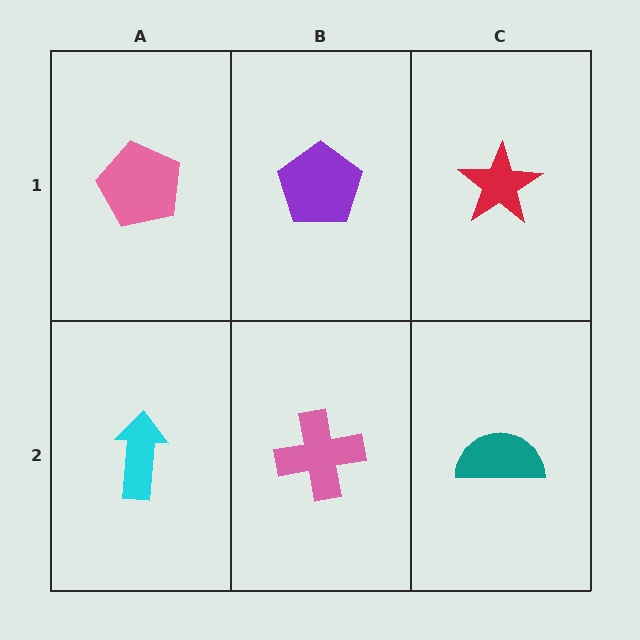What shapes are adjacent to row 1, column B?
A pink cross (row 2, column B), a pink pentagon (row 1, column A), a red star (row 1, column C).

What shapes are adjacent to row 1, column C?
A teal semicircle (row 2, column C), a purple pentagon (row 1, column B).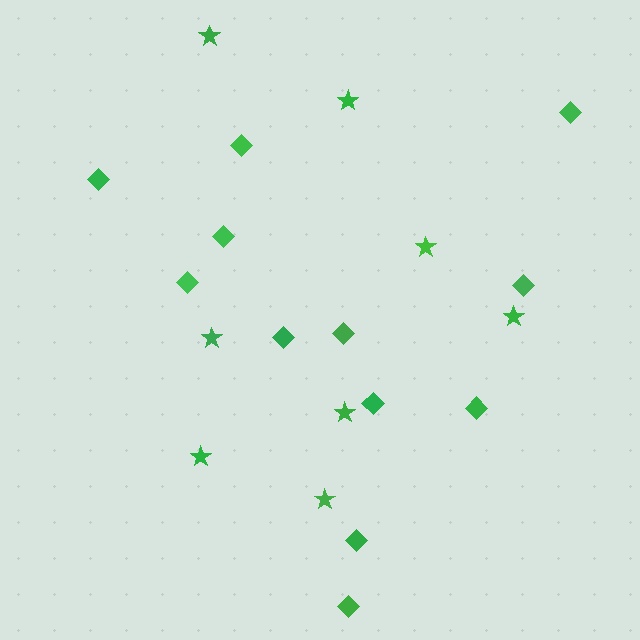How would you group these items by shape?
There are 2 groups: one group of stars (8) and one group of diamonds (12).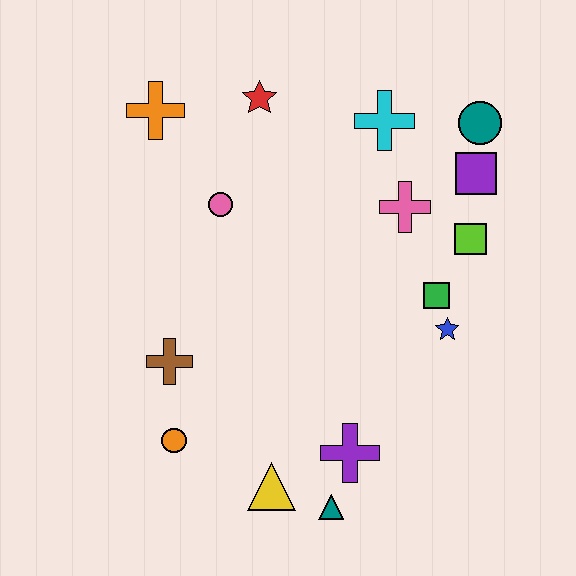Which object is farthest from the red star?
The teal triangle is farthest from the red star.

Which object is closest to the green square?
The blue star is closest to the green square.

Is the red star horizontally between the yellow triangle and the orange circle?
Yes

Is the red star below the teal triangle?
No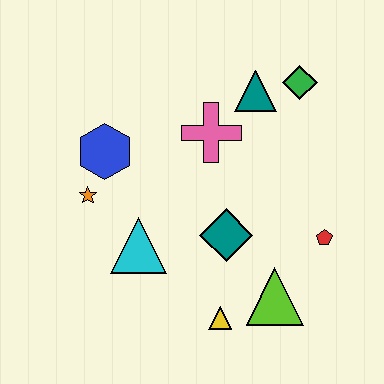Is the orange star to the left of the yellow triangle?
Yes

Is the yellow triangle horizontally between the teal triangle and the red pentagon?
No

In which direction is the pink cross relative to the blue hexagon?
The pink cross is to the right of the blue hexagon.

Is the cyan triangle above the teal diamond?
No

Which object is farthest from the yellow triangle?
The green diamond is farthest from the yellow triangle.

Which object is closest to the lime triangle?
The yellow triangle is closest to the lime triangle.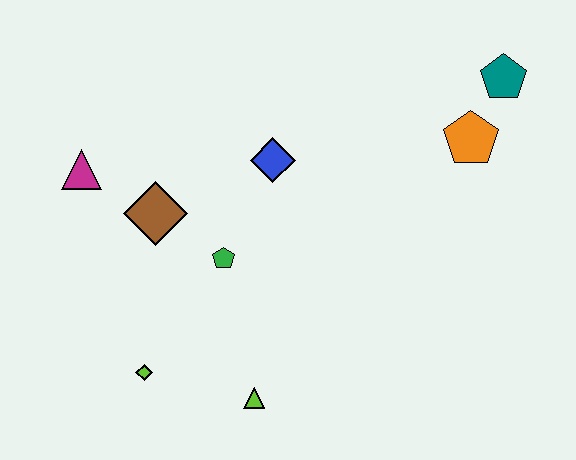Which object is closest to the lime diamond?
The lime triangle is closest to the lime diamond.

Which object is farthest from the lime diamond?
The teal pentagon is farthest from the lime diamond.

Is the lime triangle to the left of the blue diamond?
Yes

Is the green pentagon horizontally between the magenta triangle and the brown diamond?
No